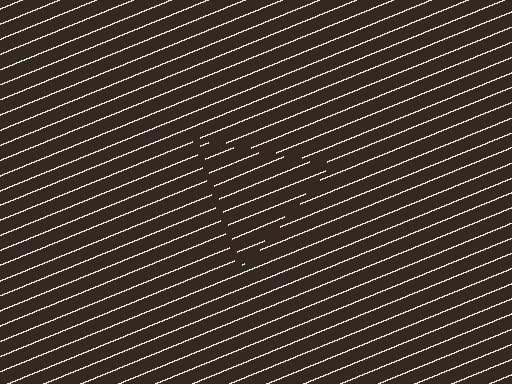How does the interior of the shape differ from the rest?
The interior of the shape contains the same grating, shifted by half a period — the contour is defined by the phase discontinuity where line-ends from the inner and outer gratings abut.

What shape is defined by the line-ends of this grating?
An illusory triangle. The interior of the shape contains the same grating, shifted by half a period — the contour is defined by the phase discontinuity where line-ends from the inner and outer gratings abut.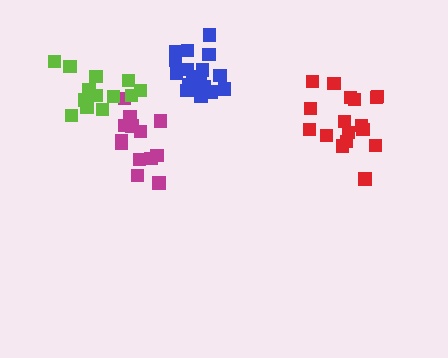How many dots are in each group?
Group 1: 13 dots, Group 2: 17 dots, Group 3: 13 dots, Group 4: 17 dots (60 total).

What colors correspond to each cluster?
The clusters are colored: magenta, blue, lime, red.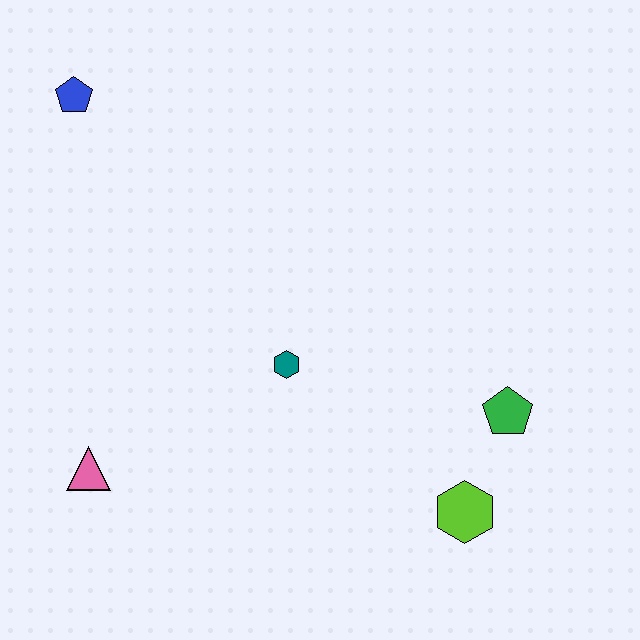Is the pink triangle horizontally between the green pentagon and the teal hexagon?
No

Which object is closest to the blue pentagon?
The teal hexagon is closest to the blue pentagon.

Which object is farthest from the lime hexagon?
The blue pentagon is farthest from the lime hexagon.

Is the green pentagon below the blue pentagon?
Yes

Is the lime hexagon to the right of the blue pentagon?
Yes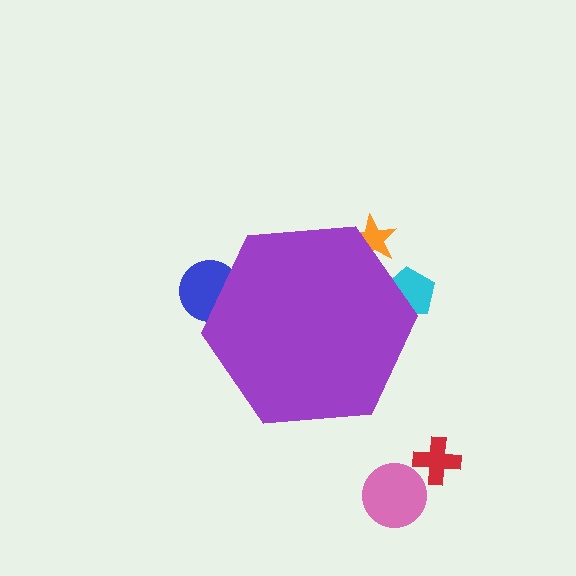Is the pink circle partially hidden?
No, the pink circle is fully visible.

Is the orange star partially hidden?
Yes, the orange star is partially hidden behind the purple hexagon.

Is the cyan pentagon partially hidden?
Yes, the cyan pentagon is partially hidden behind the purple hexagon.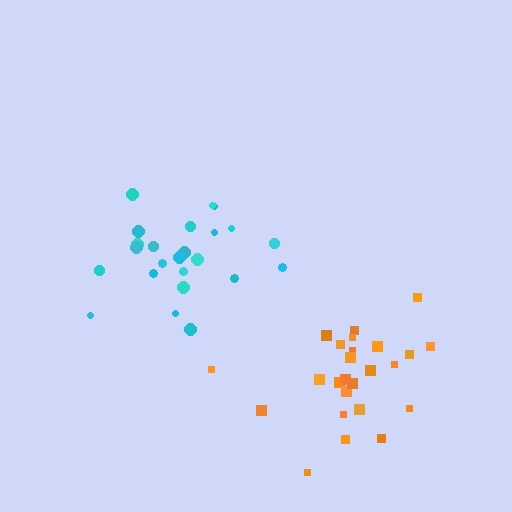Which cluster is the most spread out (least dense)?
Cyan.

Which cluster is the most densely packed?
Orange.